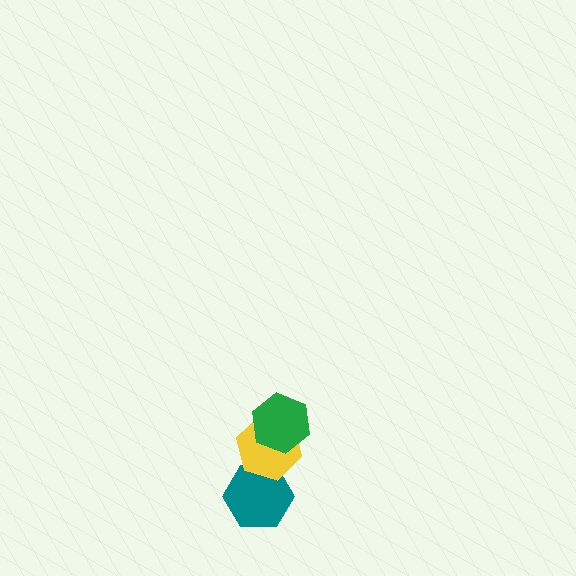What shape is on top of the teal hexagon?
The yellow hexagon is on top of the teal hexagon.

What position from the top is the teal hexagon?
The teal hexagon is 3rd from the top.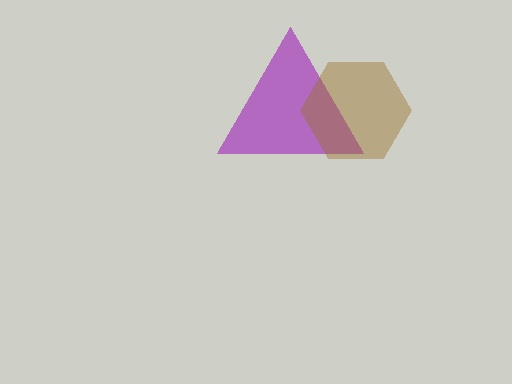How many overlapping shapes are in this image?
There are 2 overlapping shapes in the image.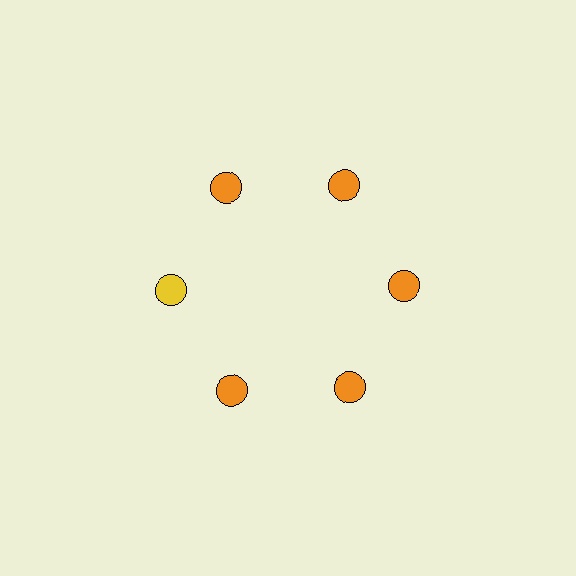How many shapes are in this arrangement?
There are 6 shapes arranged in a ring pattern.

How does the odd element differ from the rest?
It has a different color: yellow instead of orange.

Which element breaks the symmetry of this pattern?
The yellow circle at roughly the 9 o'clock position breaks the symmetry. All other shapes are orange circles.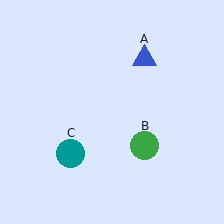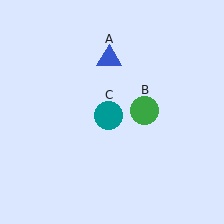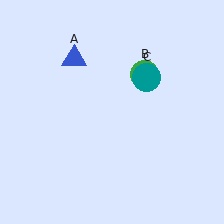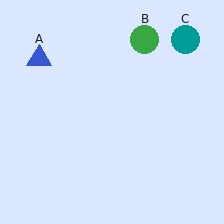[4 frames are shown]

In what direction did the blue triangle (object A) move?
The blue triangle (object A) moved left.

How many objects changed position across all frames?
3 objects changed position: blue triangle (object A), green circle (object B), teal circle (object C).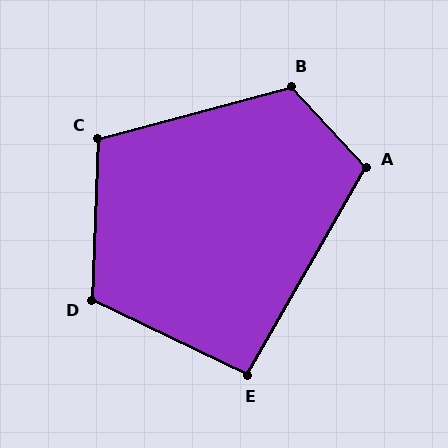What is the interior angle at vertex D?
Approximately 114 degrees (obtuse).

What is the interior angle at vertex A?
Approximately 108 degrees (obtuse).